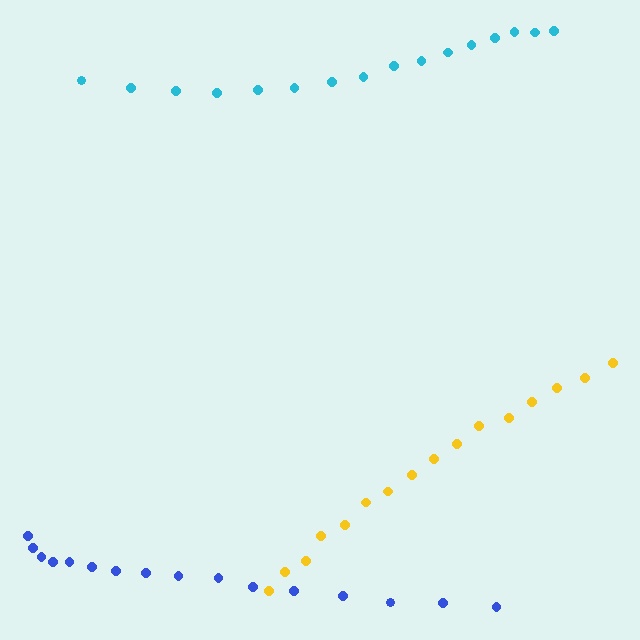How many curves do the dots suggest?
There are 3 distinct paths.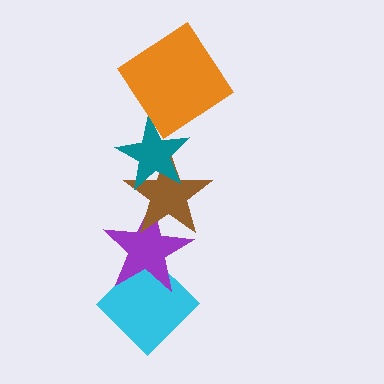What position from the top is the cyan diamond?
The cyan diamond is 5th from the top.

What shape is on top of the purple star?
The brown star is on top of the purple star.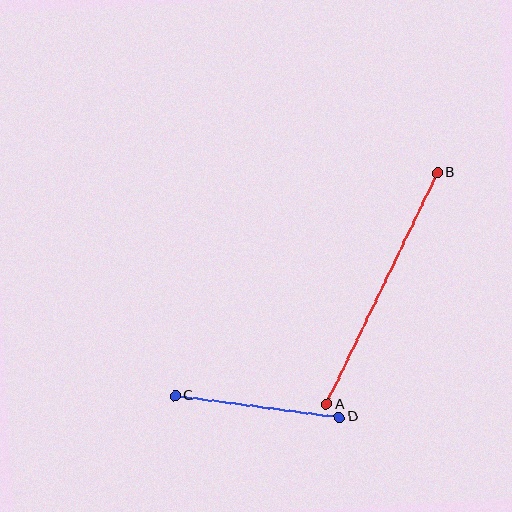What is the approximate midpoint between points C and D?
The midpoint is at approximately (257, 406) pixels.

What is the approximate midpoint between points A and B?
The midpoint is at approximately (382, 288) pixels.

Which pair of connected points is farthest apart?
Points A and B are farthest apart.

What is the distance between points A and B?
The distance is approximately 257 pixels.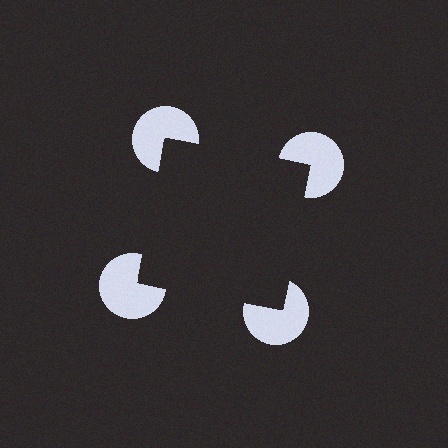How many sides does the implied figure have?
4 sides.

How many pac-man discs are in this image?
There are 4 — one at each vertex of the illusory square.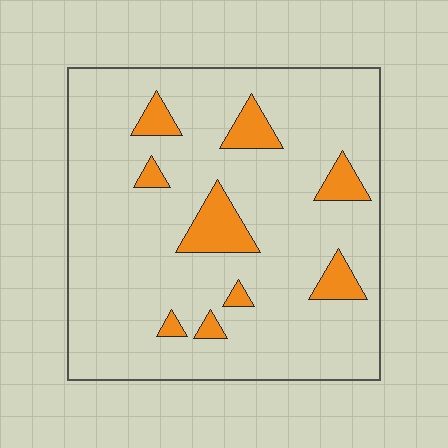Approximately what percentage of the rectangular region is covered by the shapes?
Approximately 10%.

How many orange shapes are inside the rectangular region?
9.